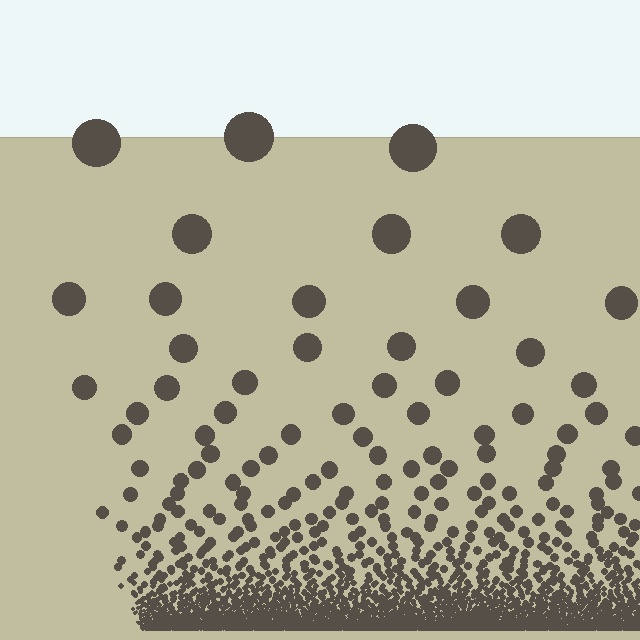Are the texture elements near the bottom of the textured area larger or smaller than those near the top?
Smaller. The gradient is inverted — elements near the bottom are smaller and denser.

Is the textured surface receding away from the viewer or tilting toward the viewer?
The surface appears to tilt toward the viewer. Texture elements get larger and sparser toward the top.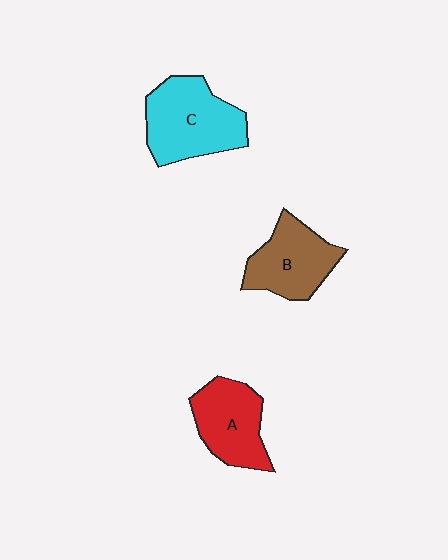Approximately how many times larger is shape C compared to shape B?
Approximately 1.3 times.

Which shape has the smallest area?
Shape A (red).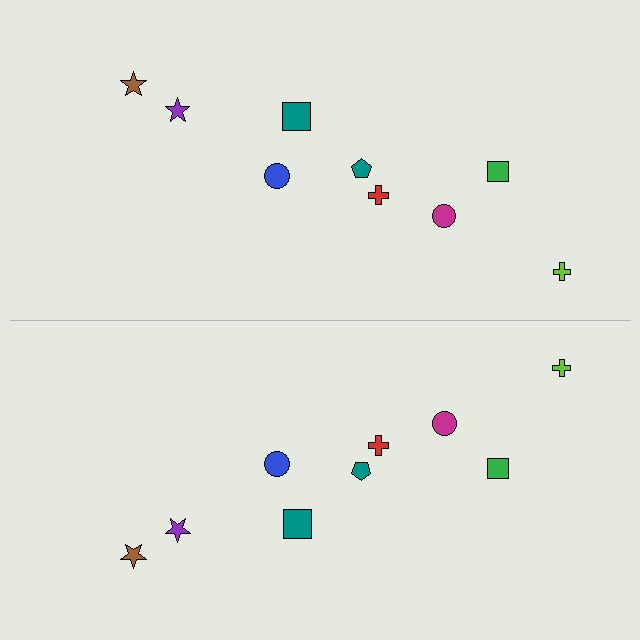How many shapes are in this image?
There are 18 shapes in this image.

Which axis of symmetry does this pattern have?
The pattern has a horizontal axis of symmetry running through the center of the image.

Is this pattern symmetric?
Yes, this pattern has bilateral (reflection) symmetry.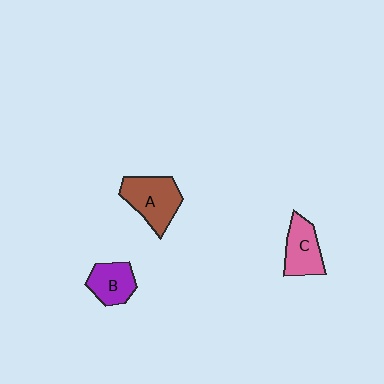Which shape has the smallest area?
Shape B (purple).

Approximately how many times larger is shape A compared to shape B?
Approximately 1.4 times.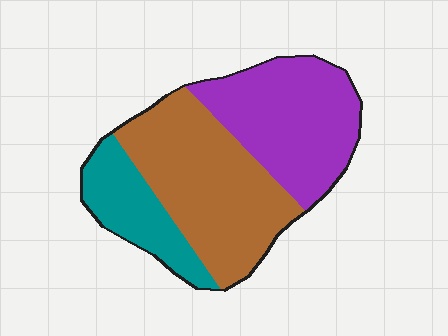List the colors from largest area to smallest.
From largest to smallest: brown, purple, teal.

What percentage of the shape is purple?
Purple takes up about three eighths (3/8) of the shape.